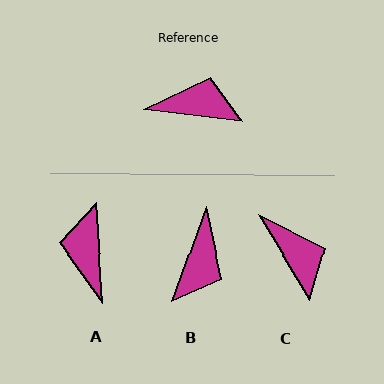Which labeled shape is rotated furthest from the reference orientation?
B, about 103 degrees away.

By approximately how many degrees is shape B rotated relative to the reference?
Approximately 103 degrees clockwise.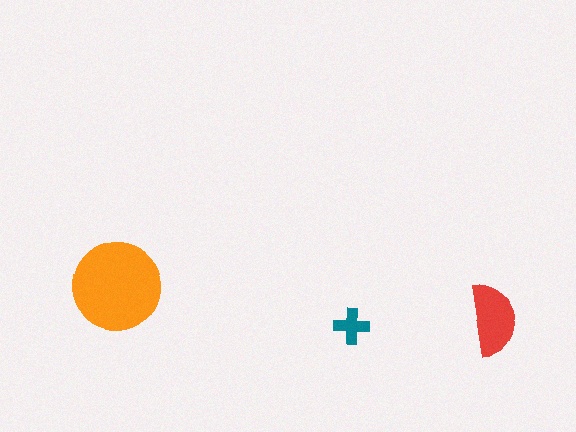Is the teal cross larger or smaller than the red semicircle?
Smaller.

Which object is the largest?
The orange circle.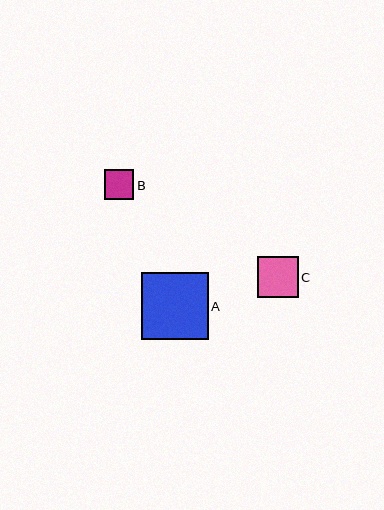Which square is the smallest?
Square B is the smallest with a size of approximately 30 pixels.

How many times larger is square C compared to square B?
Square C is approximately 1.4 times the size of square B.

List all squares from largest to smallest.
From largest to smallest: A, C, B.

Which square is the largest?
Square A is the largest with a size of approximately 66 pixels.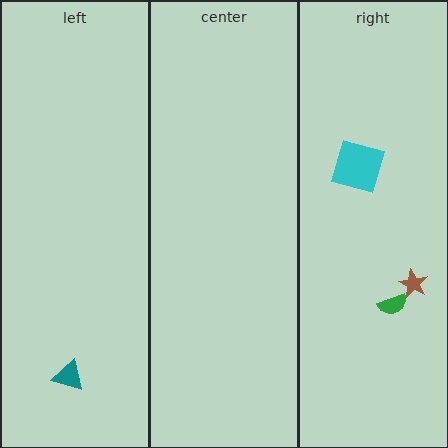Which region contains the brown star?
The right region.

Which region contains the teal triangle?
The left region.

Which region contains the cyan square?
The right region.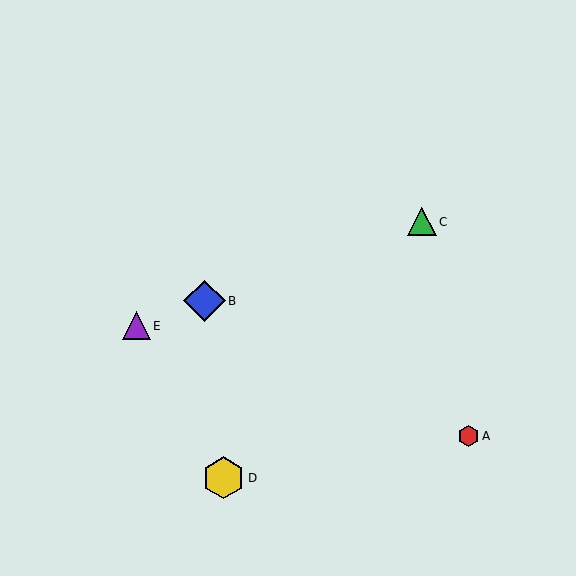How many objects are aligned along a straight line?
3 objects (B, C, E) are aligned along a straight line.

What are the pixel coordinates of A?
Object A is at (469, 436).